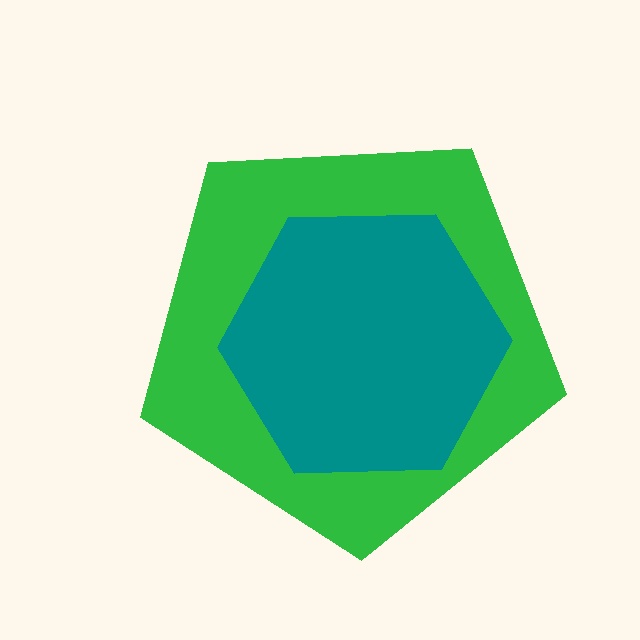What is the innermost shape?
The teal hexagon.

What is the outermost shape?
The green pentagon.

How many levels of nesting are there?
2.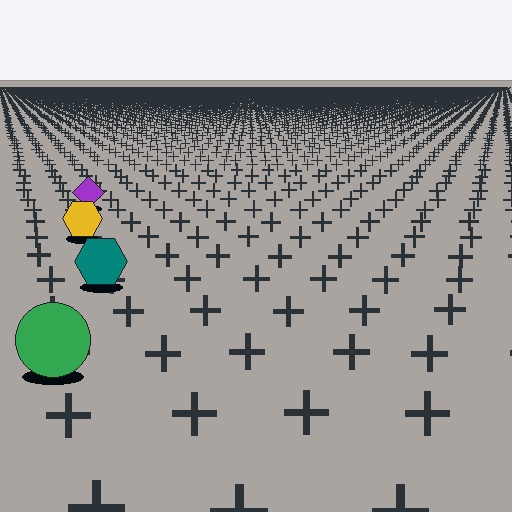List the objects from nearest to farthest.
From nearest to farthest: the green circle, the teal hexagon, the yellow hexagon, the purple diamond.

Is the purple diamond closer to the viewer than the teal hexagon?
No. The teal hexagon is closer — you can tell from the texture gradient: the ground texture is coarser near it.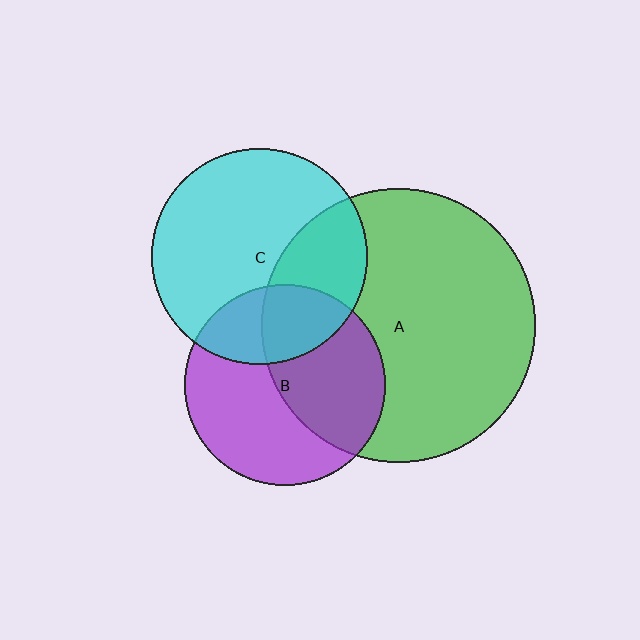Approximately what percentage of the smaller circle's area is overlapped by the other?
Approximately 30%.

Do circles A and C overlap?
Yes.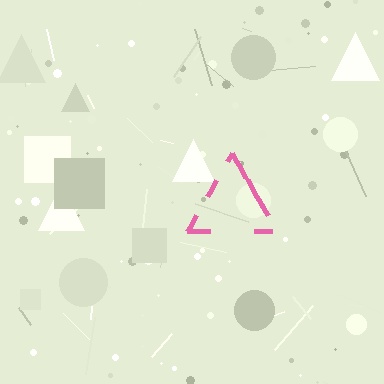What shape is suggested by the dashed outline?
The dashed outline suggests a triangle.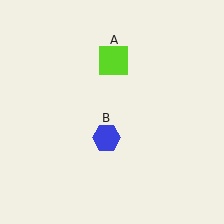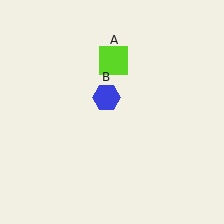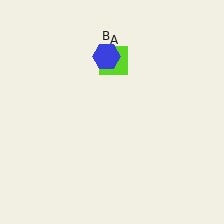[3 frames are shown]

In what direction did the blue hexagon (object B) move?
The blue hexagon (object B) moved up.